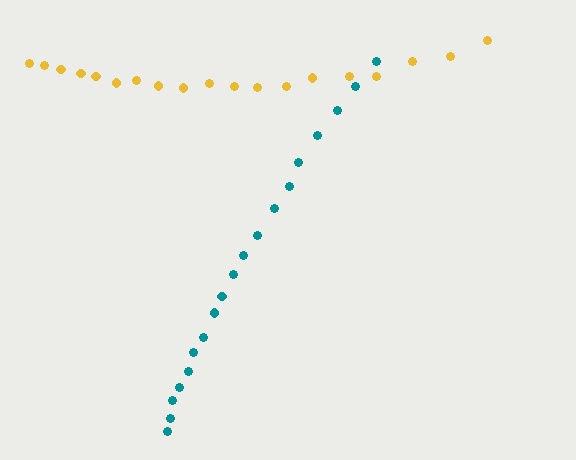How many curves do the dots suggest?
There are 2 distinct paths.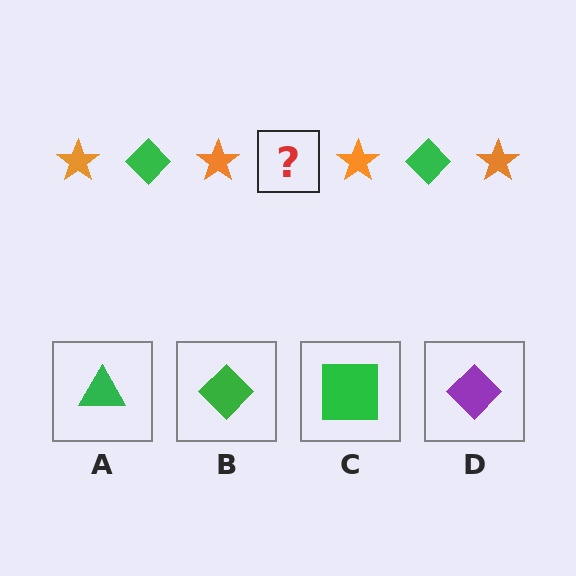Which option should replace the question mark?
Option B.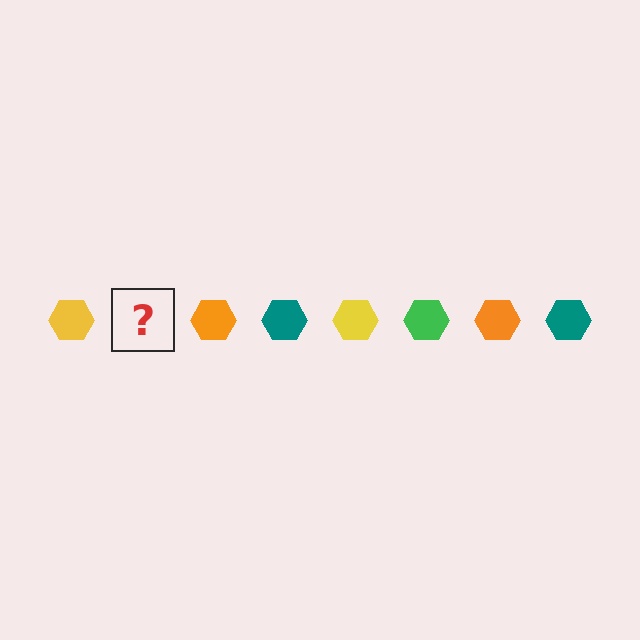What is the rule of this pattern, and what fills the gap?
The rule is that the pattern cycles through yellow, green, orange, teal hexagons. The gap should be filled with a green hexagon.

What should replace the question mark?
The question mark should be replaced with a green hexagon.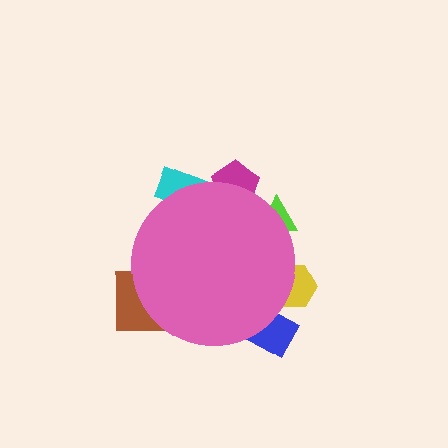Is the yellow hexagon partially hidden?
Yes, the yellow hexagon is partially hidden behind the pink circle.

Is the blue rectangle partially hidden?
Yes, the blue rectangle is partially hidden behind the pink circle.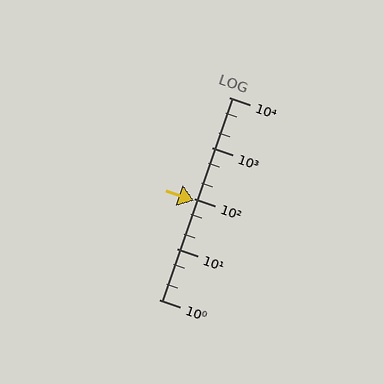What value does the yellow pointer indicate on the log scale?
The pointer indicates approximately 89.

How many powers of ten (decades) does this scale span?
The scale spans 4 decades, from 1 to 10000.